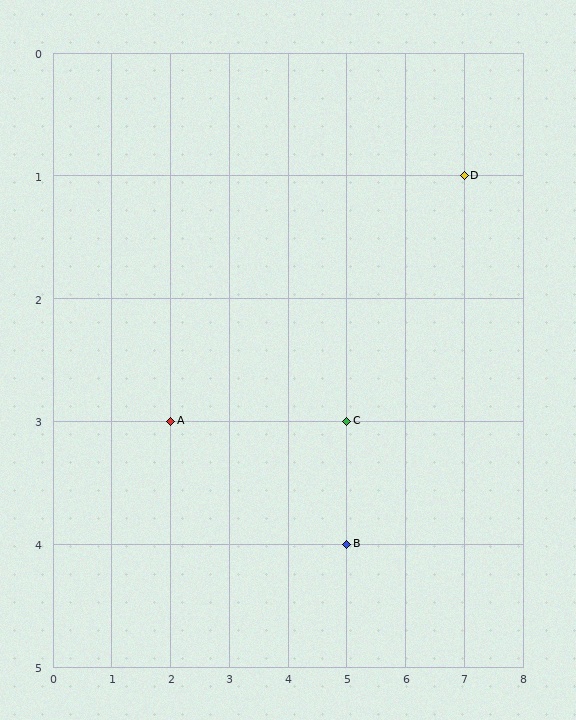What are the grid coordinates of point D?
Point D is at grid coordinates (7, 1).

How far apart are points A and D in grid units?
Points A and D are 5 columns and 2 rows apart (about 5.4 grid units diagonally).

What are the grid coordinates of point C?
Point C is at grid coordinates (5, 3).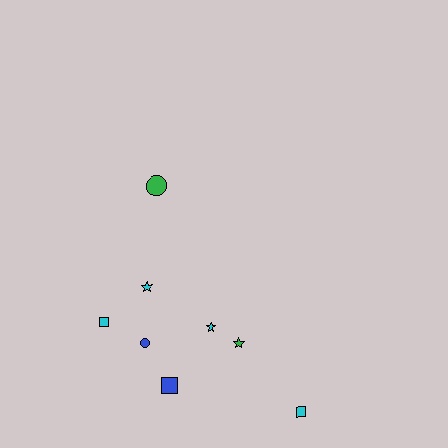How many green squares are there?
There are no green squares.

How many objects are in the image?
There are 8 objects.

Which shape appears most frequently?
Square, with 3 objects.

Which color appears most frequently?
Cyan, with 4 objects.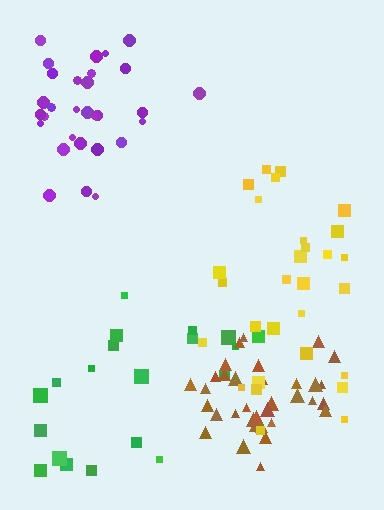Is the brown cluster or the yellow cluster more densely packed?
Brown.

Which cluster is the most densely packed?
Brown.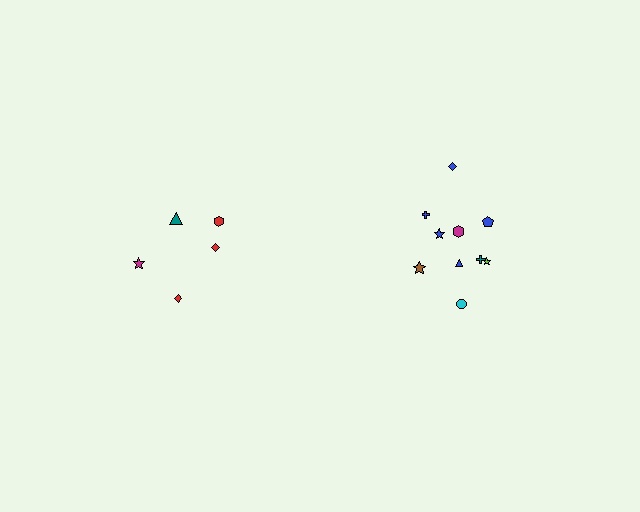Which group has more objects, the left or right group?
The right group.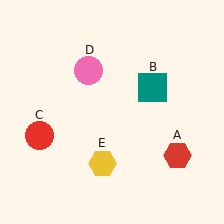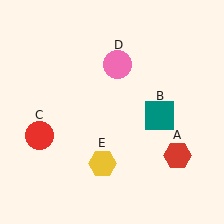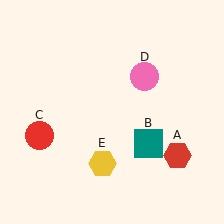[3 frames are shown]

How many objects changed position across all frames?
2 objects changed position: teal square (object B), pink circle (object D).